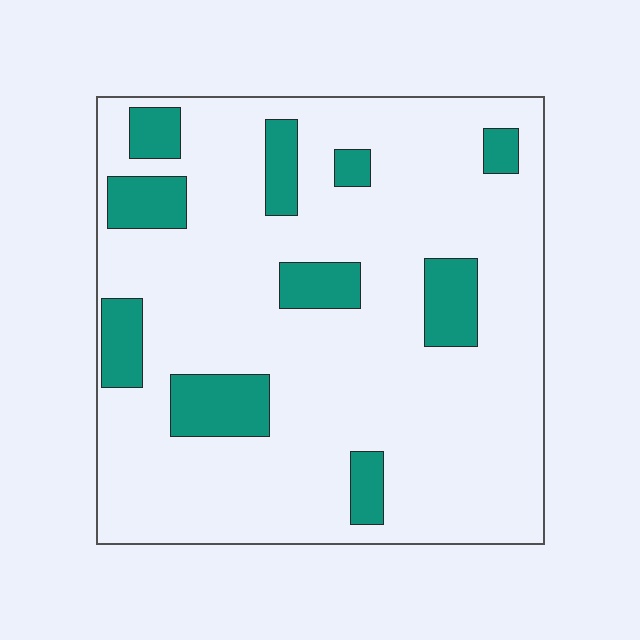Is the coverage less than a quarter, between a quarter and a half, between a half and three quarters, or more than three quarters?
Less than a quarter.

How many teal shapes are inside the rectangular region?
10.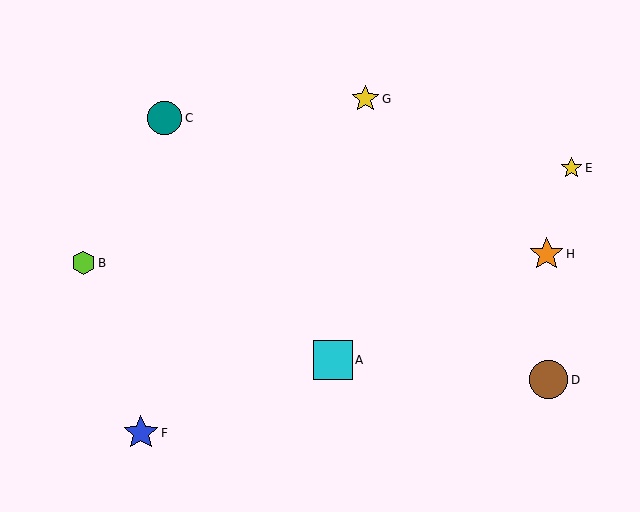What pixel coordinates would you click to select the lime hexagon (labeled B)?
Click at (84, 263) to select the lime hexagon B.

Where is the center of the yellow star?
The center of the yellow star is at (572, 168).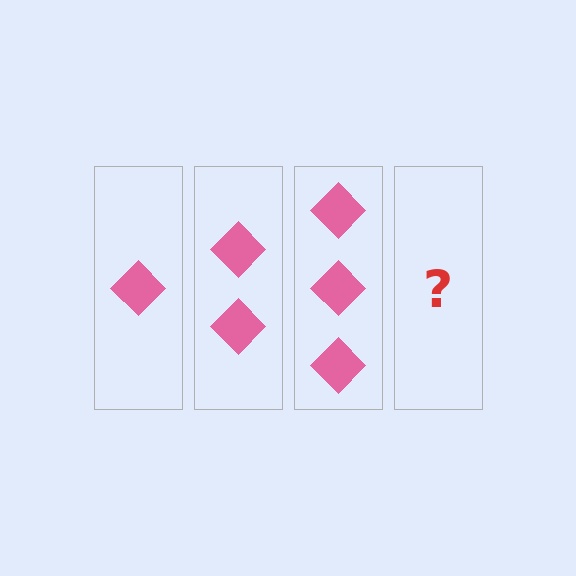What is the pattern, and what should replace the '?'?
The pattern is that each step adds one more diamond. The '?' should be 4 diamonds.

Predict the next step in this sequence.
The next step is 4 diamonds.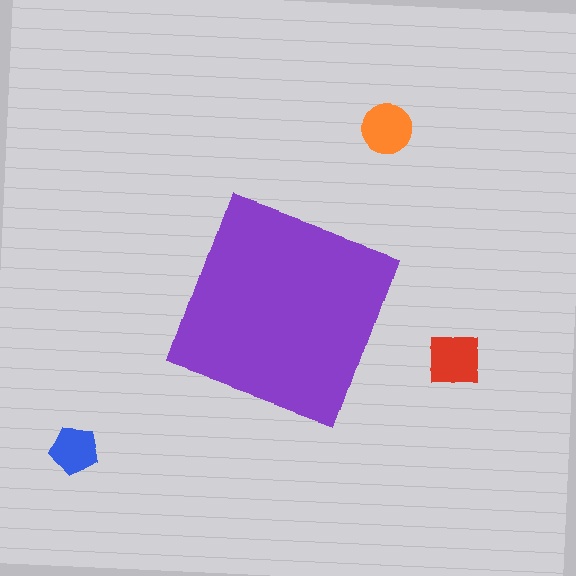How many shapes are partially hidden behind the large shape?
0 shapes are partially hidden.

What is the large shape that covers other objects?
A purple square.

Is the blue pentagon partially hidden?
No, the blue pentagon is fully visible.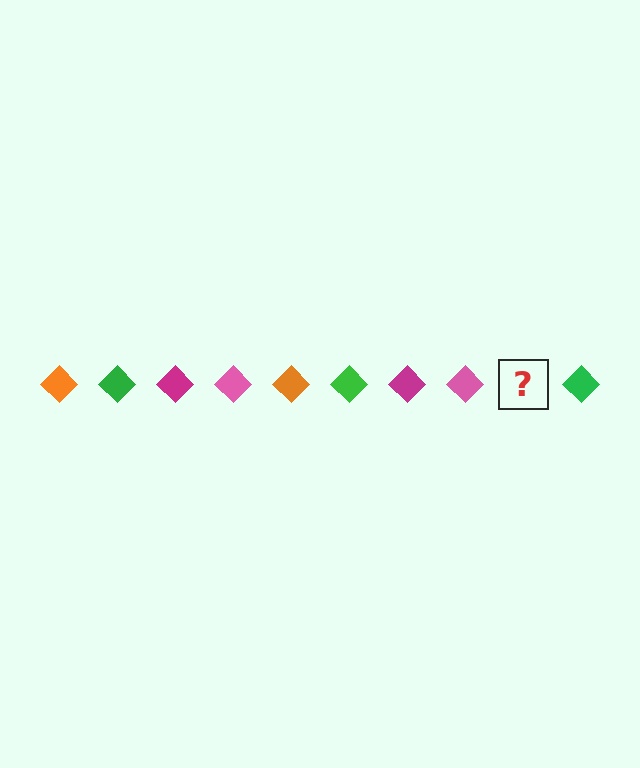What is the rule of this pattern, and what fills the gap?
The rule is that the pattern cycles through orange, green, magenta, pink diamonds. The gap should be filled with an orange diamond.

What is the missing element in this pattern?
The missing element is an orange diamond.